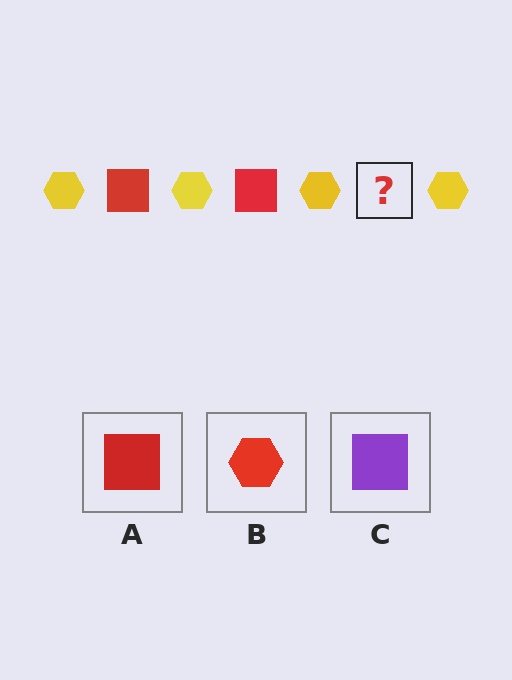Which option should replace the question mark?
Option A.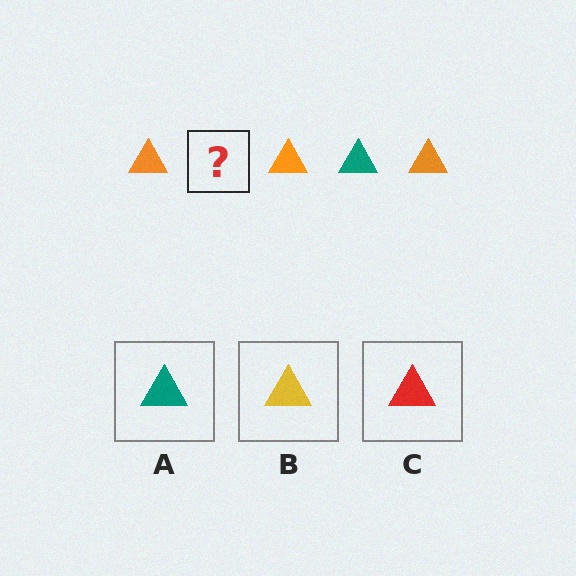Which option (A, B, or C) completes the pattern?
A.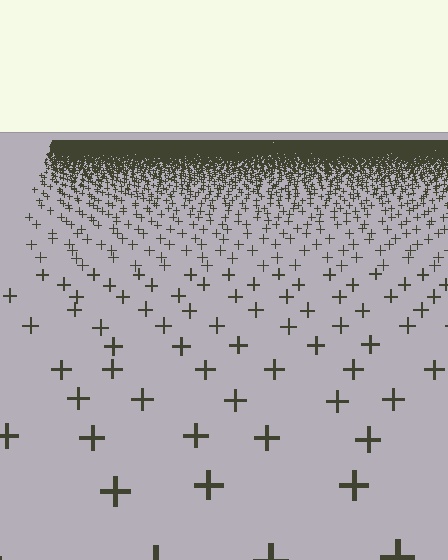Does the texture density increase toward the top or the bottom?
Density increases toward the top.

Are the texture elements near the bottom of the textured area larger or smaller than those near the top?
Larger. Near the bottom, elements are closer to the viewer and appear at a bigger on-screen size.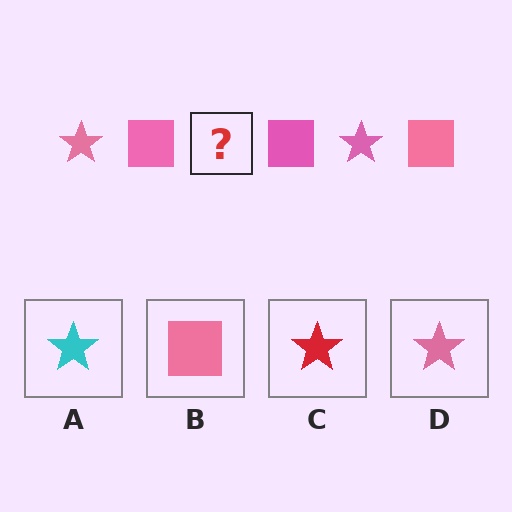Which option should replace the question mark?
Option D.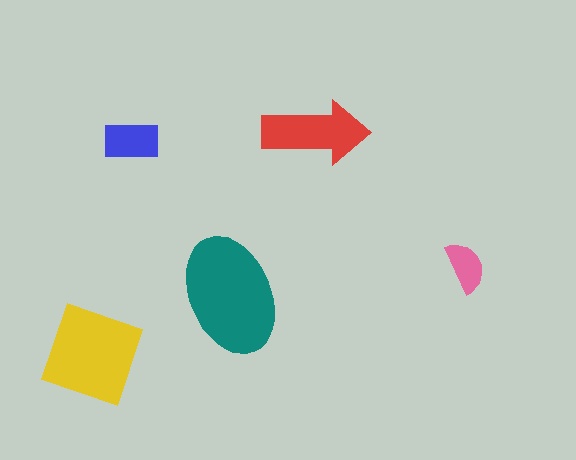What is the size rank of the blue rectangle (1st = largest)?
4th.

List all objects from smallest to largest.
The pink semicircle, the blue rectangle, the red arrow, the yellow square, the teal ellipse.